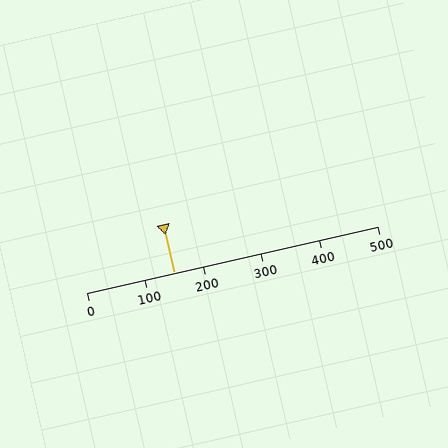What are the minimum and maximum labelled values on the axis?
The axis runs from 0 to 500.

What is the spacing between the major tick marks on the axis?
The major ticks are spaced 100 apart.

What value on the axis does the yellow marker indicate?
The marker indicates approximately 150.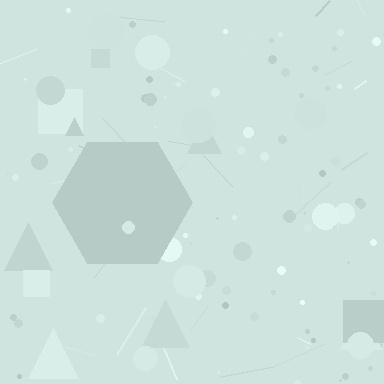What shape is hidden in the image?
A hexagon is hidden in the image.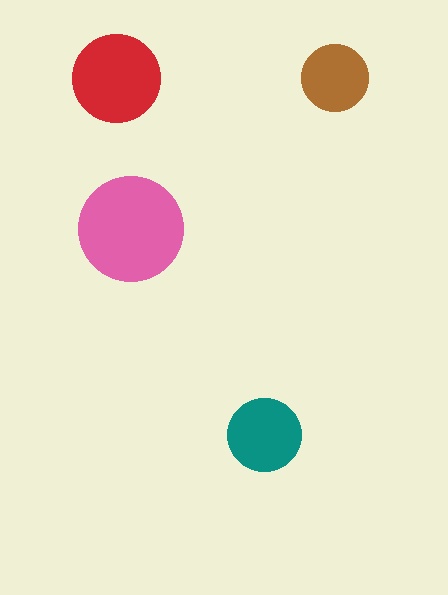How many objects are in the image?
There are 4 objects in the image.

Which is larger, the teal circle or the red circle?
The red one.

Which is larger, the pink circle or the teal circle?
The pink one.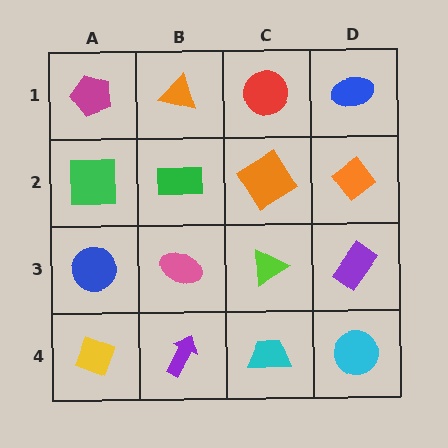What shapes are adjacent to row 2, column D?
A blue ellipse (row 1, column D), a purple rectangle (row 3, column D), an orange diamond (row 2, column C).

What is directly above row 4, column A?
A blue circle.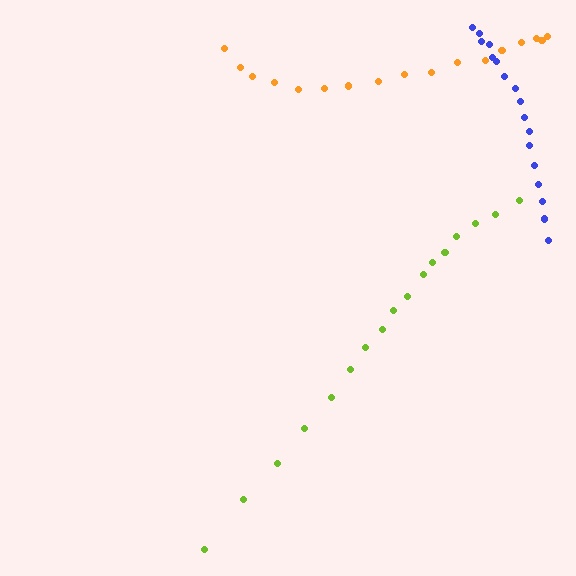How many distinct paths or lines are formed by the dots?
There are 3 distinct paths.